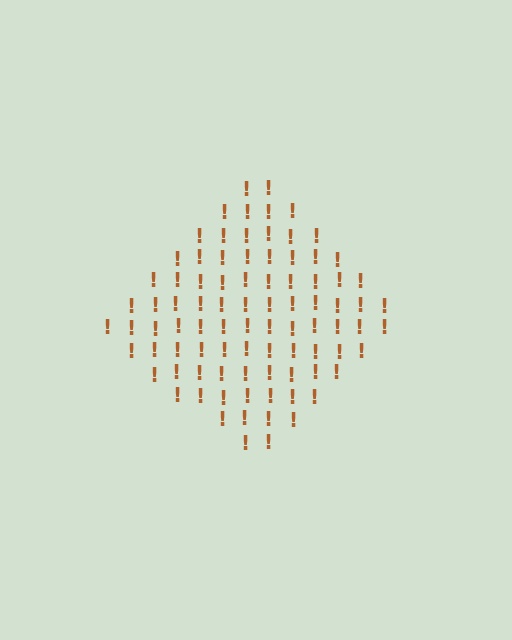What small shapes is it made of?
It is made of small exclamation marks.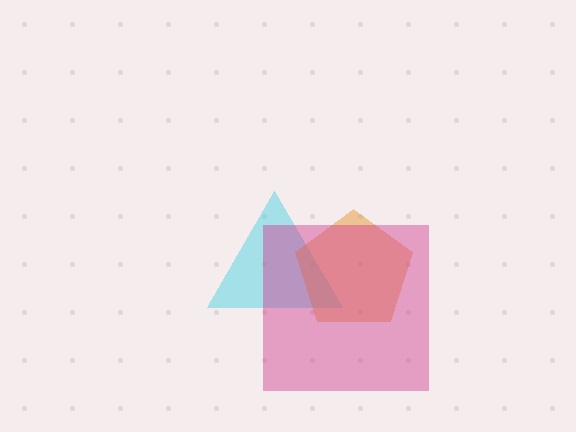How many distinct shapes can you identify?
There are 3 distinct shapes: a cyan triangle, an orange pentagon, a magenta square.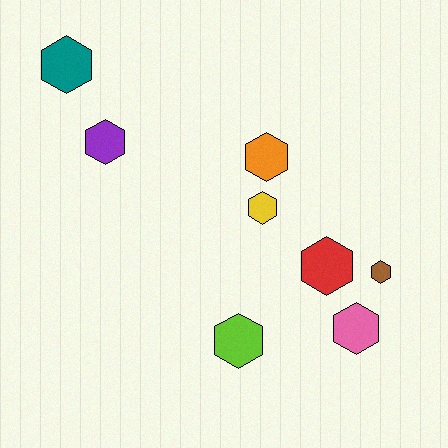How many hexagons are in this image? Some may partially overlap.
There are 8 hexagons.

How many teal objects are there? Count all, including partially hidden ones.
There is 1 teal object.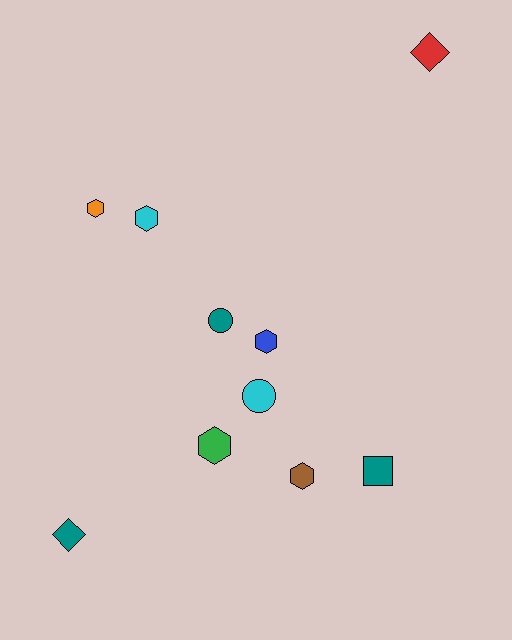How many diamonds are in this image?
There are 2 diamonds.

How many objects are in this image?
There are 10 objects.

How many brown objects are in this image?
There is 1 brown object.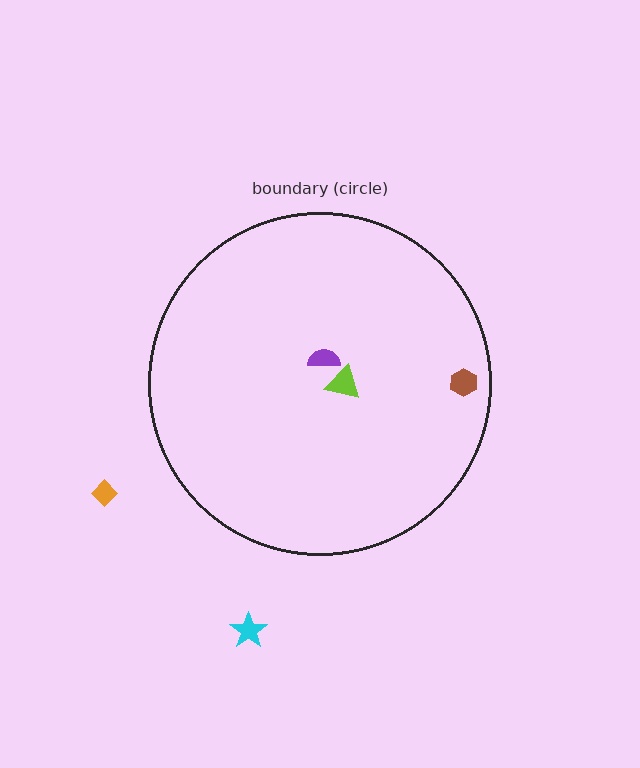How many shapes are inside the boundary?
3 inside, 2 outside.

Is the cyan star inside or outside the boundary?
Outside.